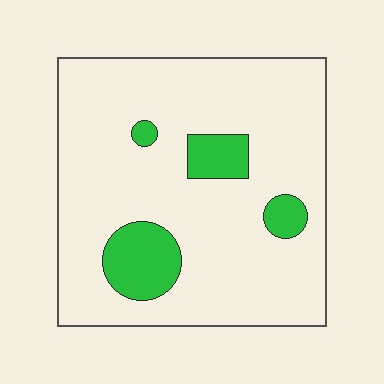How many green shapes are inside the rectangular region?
4.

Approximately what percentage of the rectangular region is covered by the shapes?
Approximately 15%.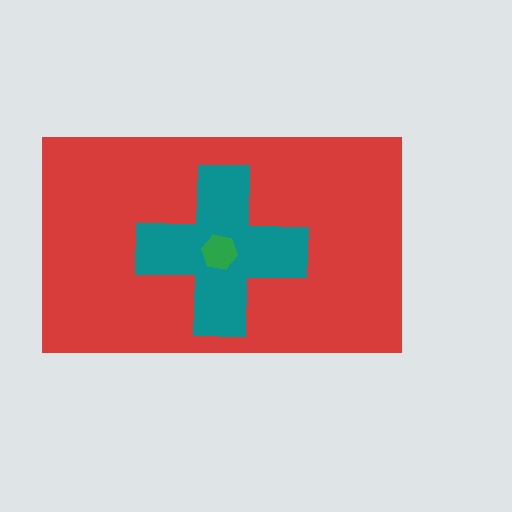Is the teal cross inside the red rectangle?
Yes.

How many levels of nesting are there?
3.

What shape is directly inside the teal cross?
The green hexagon.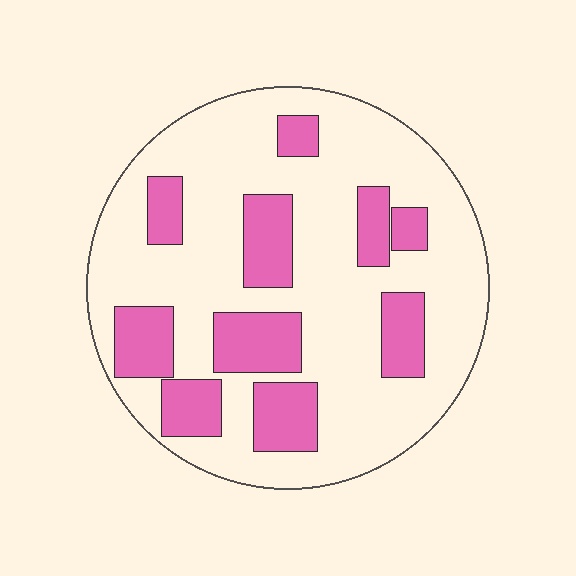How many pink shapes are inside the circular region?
10.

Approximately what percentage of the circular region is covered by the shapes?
Approximately 25%.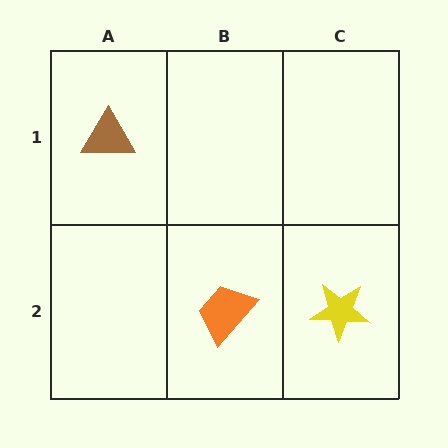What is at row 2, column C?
A yellow star.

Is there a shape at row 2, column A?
No, that cell is empty.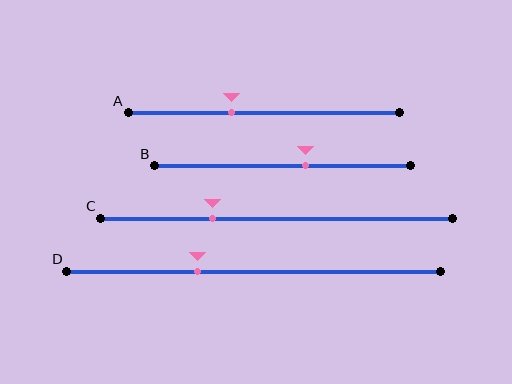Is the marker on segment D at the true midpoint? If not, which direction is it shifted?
No, the marker on segment D is shifted to the left by about 15% of the segment length.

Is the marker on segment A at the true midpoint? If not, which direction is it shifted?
No, the marker on segment A is shifted to the left by about 12% of the segment length.